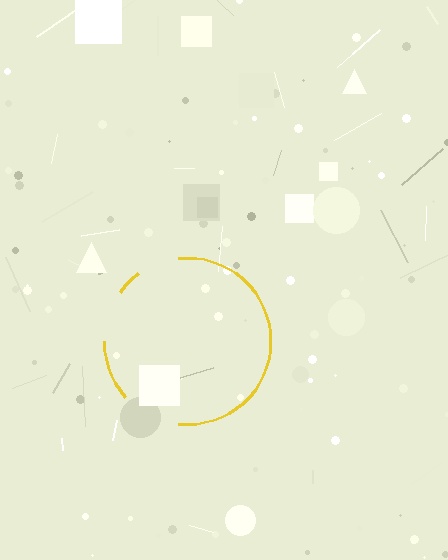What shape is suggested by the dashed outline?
The dashed outline suggests a circle.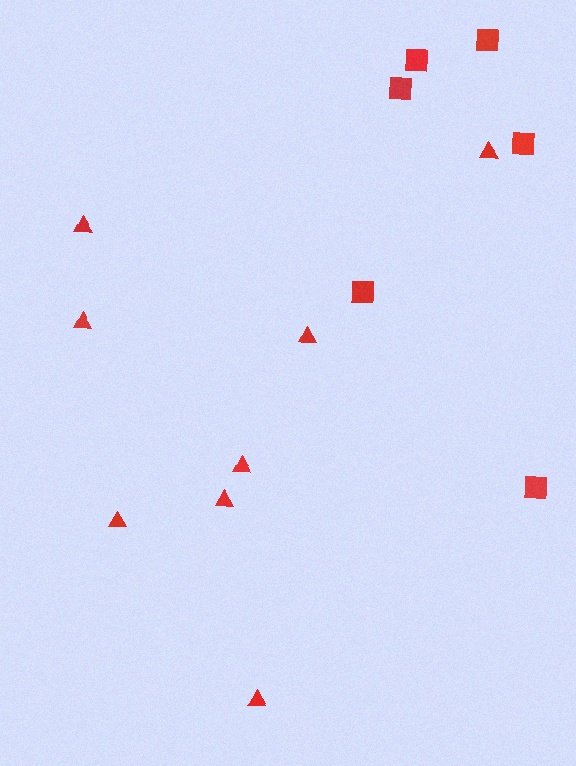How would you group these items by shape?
There are 2 groups: one group of squares (6) and one group of triangles (8).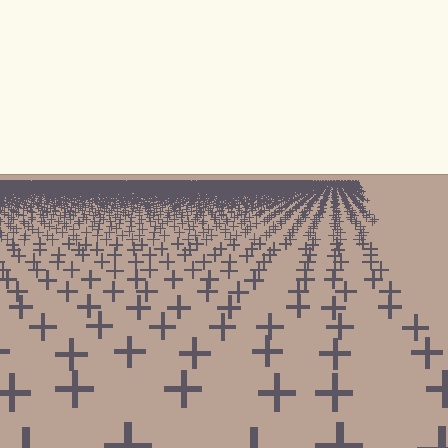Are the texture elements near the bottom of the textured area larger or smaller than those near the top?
Larger. Near the bottom, elements are closer to the viewer and appear at a bigger on-screen size.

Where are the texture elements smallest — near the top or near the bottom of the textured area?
Near the top.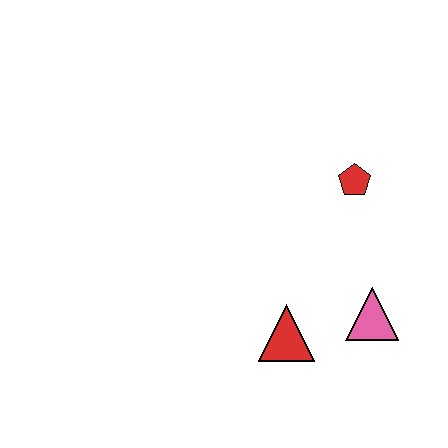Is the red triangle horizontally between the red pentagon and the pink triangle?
No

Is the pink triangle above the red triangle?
Yes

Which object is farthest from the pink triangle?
The red pentagon is farthest from the pink triangle.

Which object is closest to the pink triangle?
The red triangle is closest to the pink triangle.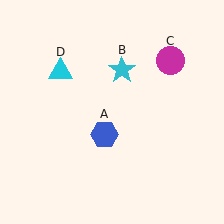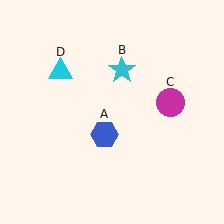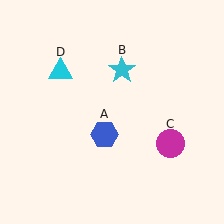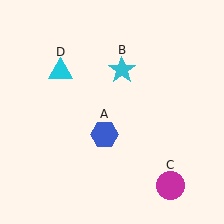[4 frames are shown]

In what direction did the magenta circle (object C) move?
The magenta circle (object C) moved down.